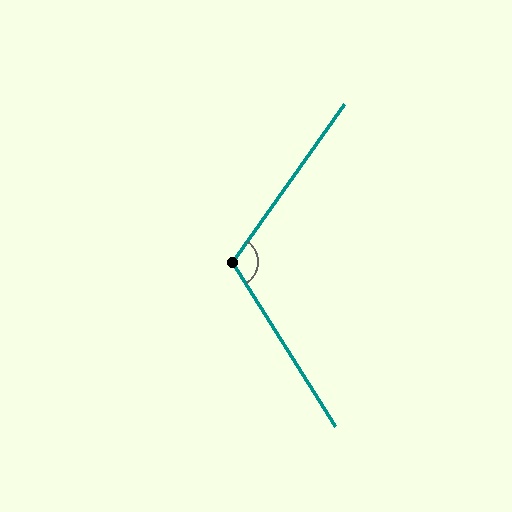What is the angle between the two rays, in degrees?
Approximately 113 degrees.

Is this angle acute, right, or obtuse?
It is obtuse.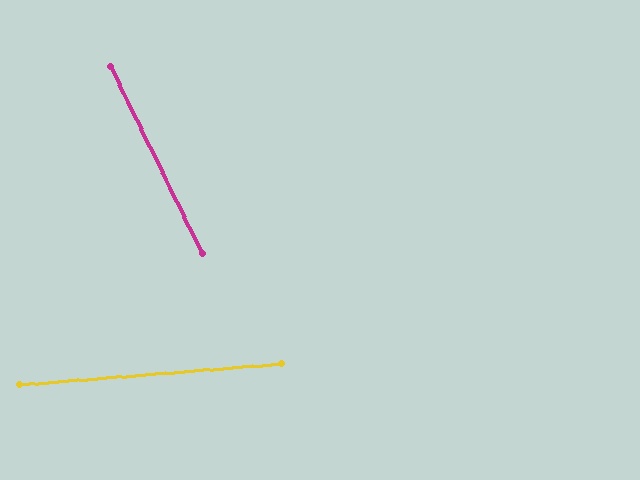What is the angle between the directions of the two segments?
Approximately 69 degrees.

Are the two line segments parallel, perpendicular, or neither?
Neither parallel nor perpendicular — they differ by about 69°.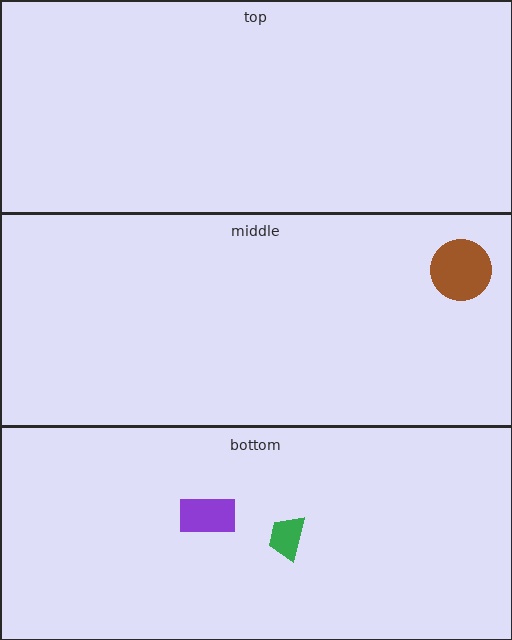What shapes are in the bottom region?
The purple rectangle, the green trapezoid.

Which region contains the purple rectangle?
The bottom region.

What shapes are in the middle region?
The brown circle.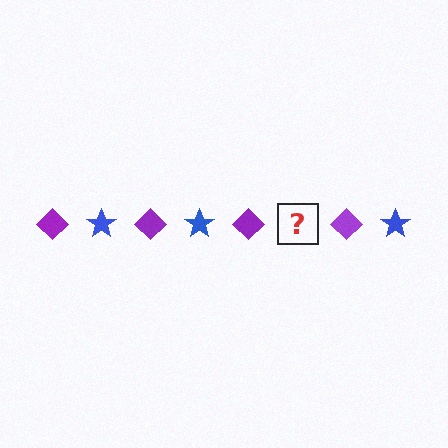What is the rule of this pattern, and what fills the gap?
The rule is that the pattern alternates between purple diamond and blue star. The gap should be filled with a blue star.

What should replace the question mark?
The question mark should be replaced with a blue star.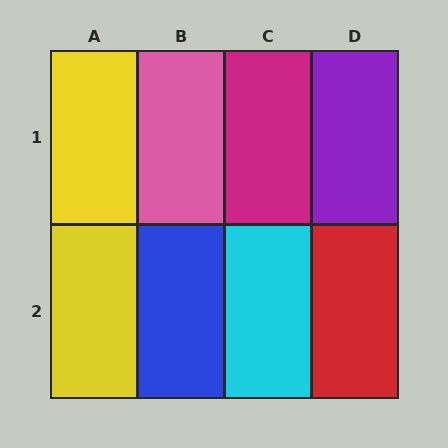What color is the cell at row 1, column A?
Yellow.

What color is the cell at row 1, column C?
Magenta.